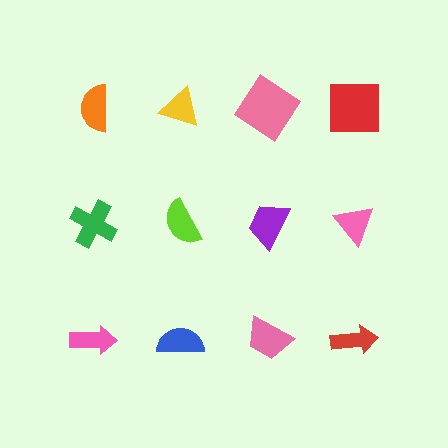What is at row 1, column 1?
An orange semicircle.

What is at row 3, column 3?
A pink trapezoid.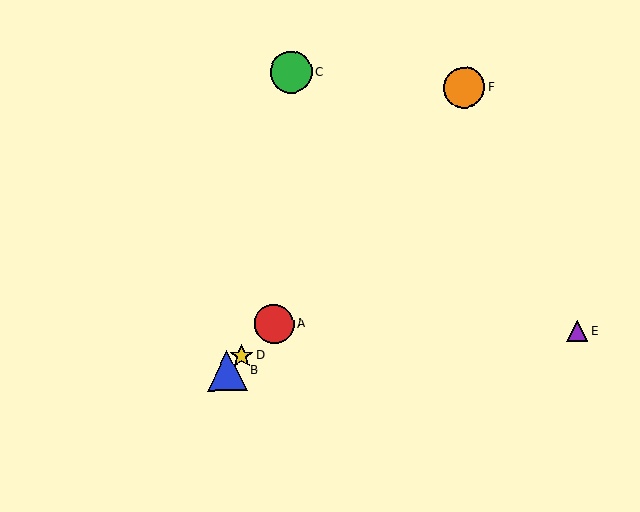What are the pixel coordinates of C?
Object C is at (291, 72).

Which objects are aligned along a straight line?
Objects A, B, D are aligned along a straight line.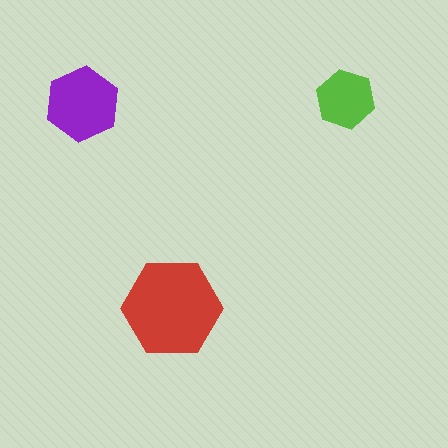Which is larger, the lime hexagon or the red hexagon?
The red one.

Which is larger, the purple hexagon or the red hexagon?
The red one.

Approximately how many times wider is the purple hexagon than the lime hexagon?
About 1.5 times wider.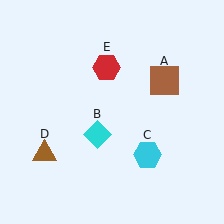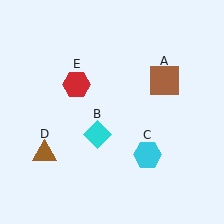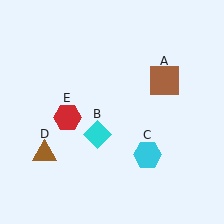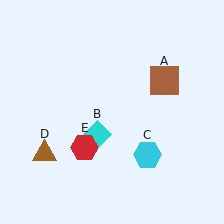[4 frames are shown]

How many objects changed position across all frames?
1 object changed position: red hexagon (object E).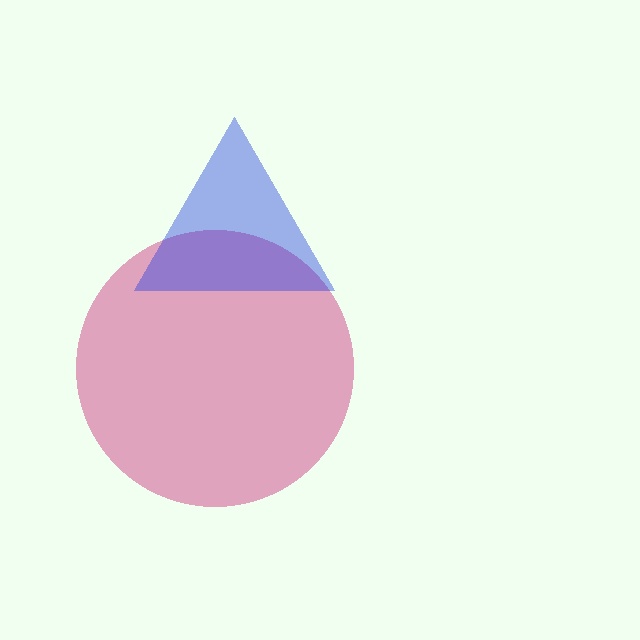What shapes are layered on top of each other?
The layered shapes are: a pink circle, a blue triangle.